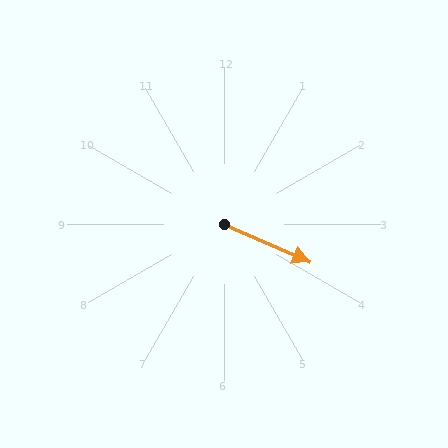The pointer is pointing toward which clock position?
Roughly 4 o'clock.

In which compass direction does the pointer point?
Southeast.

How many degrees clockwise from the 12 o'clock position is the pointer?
Approximately 114 degrees.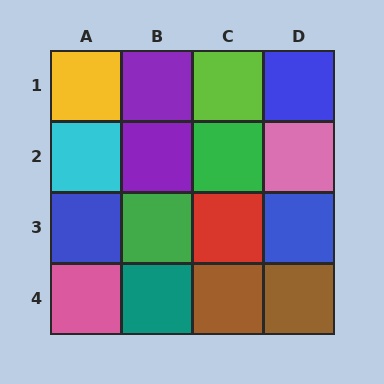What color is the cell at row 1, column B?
Purple.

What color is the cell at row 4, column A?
Pink.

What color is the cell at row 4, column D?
Brown.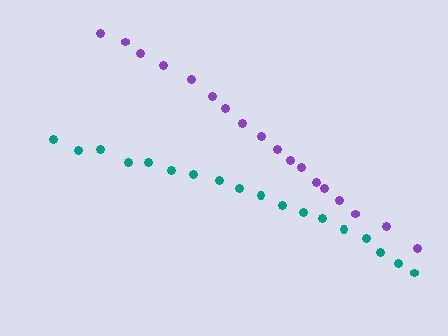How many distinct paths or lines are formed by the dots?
There are 2 distinct paths.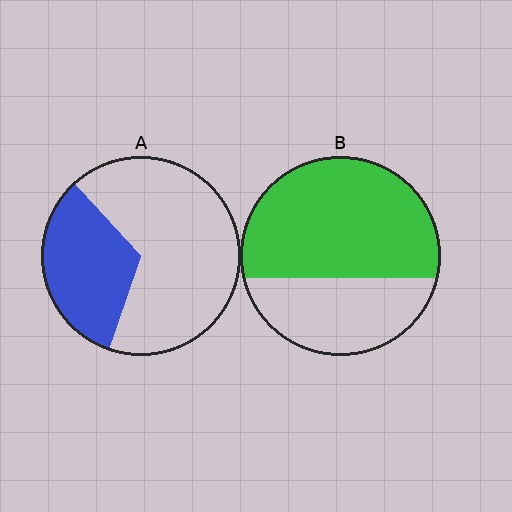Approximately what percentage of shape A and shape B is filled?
A is approximately 35% and B is approximately 65%.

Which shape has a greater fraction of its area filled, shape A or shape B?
Shape B.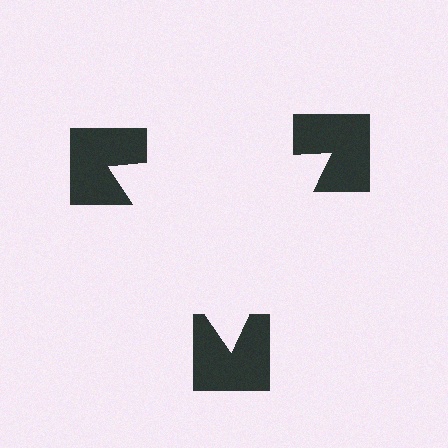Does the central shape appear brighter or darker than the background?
It typically appears slightly brighter than the background, even though no actual brightness change is drawn.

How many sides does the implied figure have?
3 sides.